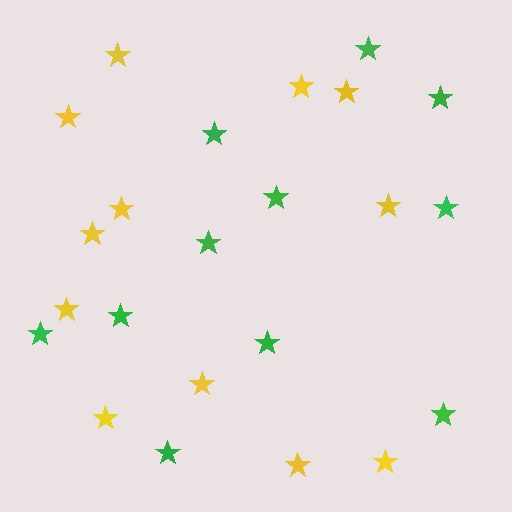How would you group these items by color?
There are 2 groups: one group of green stars (11) and one group of yellow stars (12).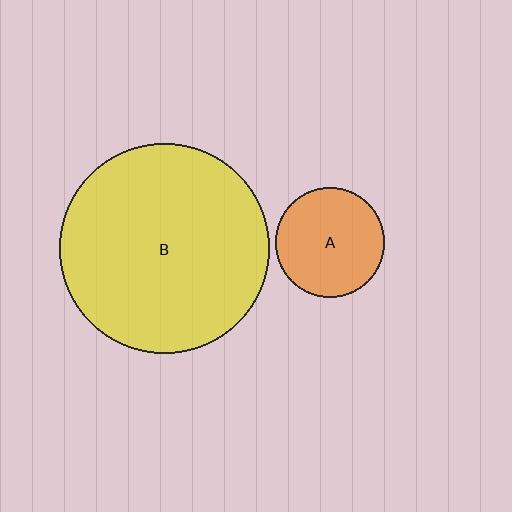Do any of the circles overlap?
No, none of the circles overlap.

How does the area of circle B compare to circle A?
Approximately 3.7 times.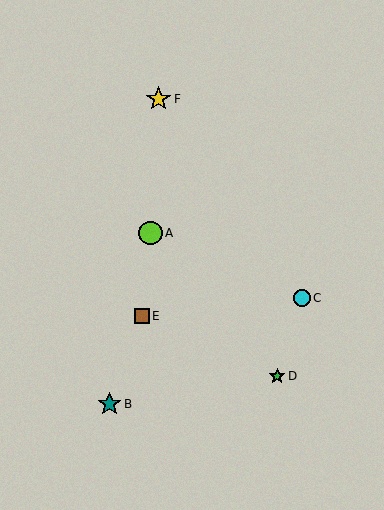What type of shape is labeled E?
Shape E is a brown square.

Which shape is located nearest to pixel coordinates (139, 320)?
The brown square (labeled E) at (142, 316) is nearest to that location.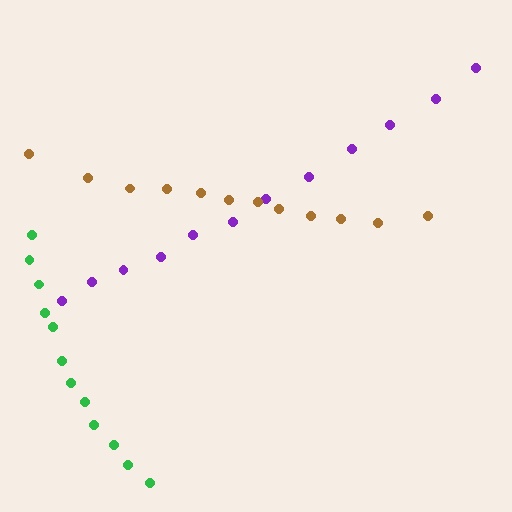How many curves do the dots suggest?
There are 3 distinct paths.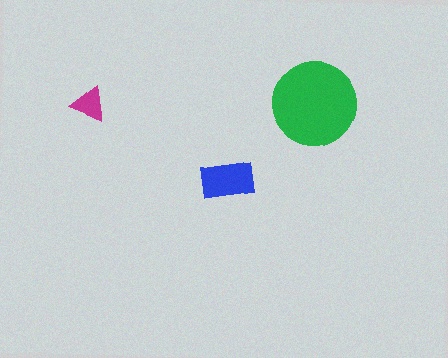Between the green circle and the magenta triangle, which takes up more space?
The green circle.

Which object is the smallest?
The magenta triangle.